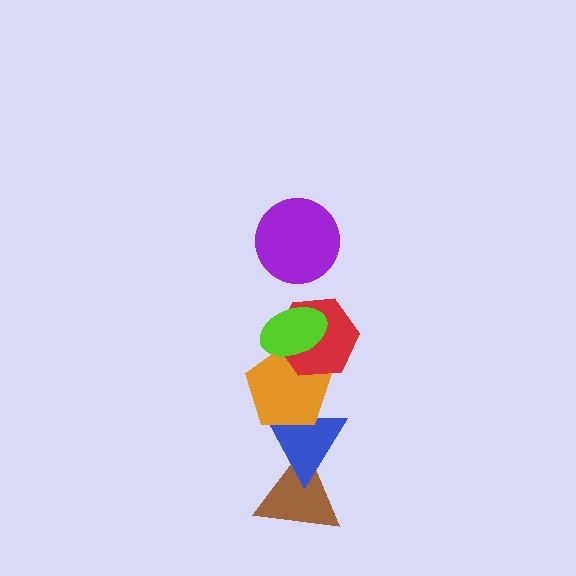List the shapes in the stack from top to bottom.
From top to bottom: the purple circle, the lime ellipse, the red hexagon, the orange pentagon, the blue triangle, the brown triangle.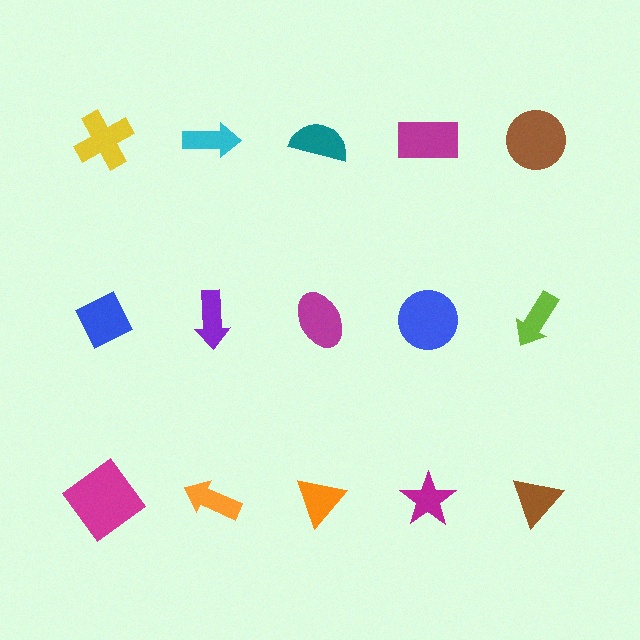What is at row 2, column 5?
A lime arrow.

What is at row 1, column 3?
A teal semicircle.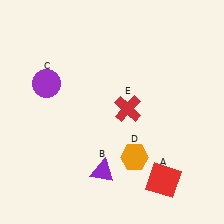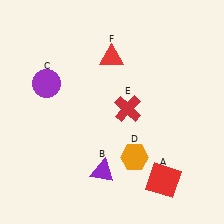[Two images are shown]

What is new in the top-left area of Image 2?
A red triangle (F) was added in the top-left area of Image 2.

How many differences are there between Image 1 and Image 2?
There is 1 difference between the two images.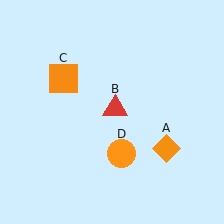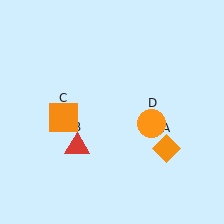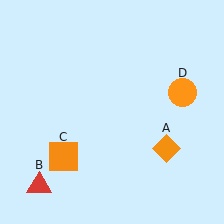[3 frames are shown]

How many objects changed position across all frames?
3 objects changed position: red triangle (object B), orange square (object C), orange circle (object D).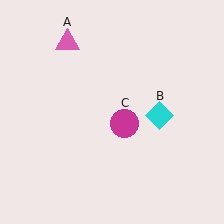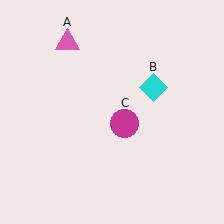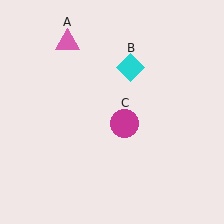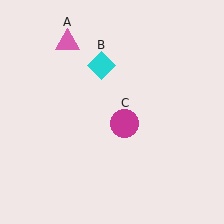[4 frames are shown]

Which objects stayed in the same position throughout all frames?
Pink triangle (object A) and magenta circle (object C) remained stationary.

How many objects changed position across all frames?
1 object changed position: cyan diamond (object B).